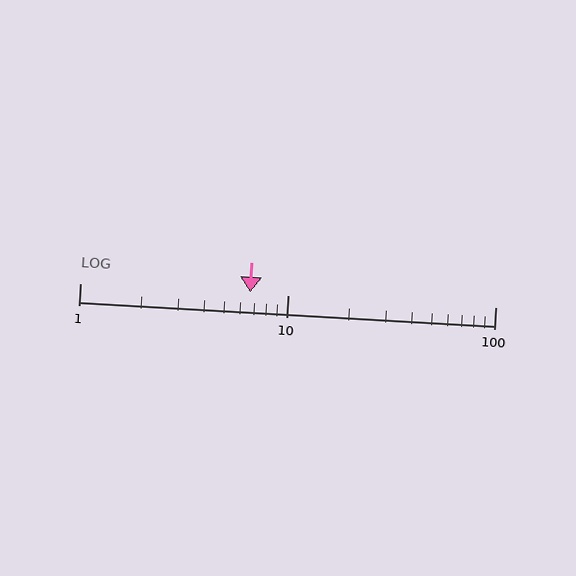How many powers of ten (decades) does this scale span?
The scale spans 2 decades, from 1 to 100.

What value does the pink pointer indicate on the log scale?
The pointer indicates approximately 6.6.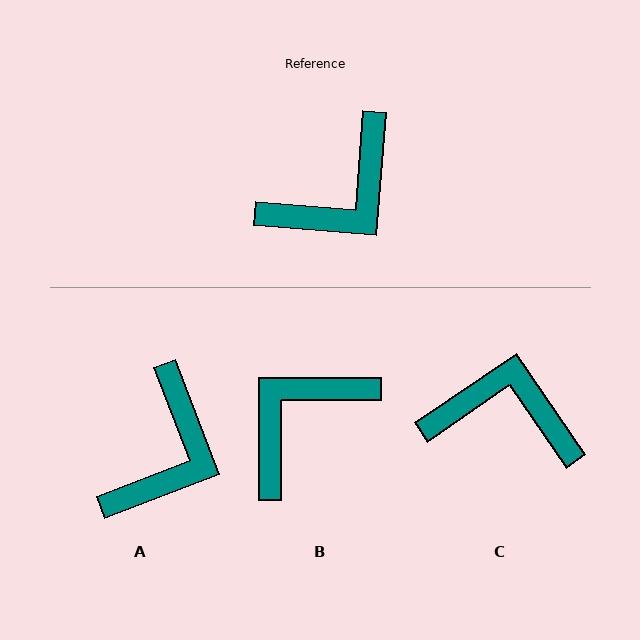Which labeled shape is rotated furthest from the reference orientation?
B, about 175 degrees away.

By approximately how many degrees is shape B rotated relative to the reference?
Approximately 175 degrees clockwise.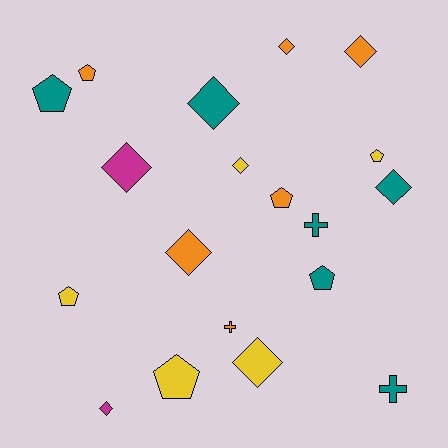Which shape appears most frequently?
Diamond, with 9 objects.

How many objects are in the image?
There are 19 objects.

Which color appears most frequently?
Teal, with 6 objects.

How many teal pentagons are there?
There are 2 teal pentagons.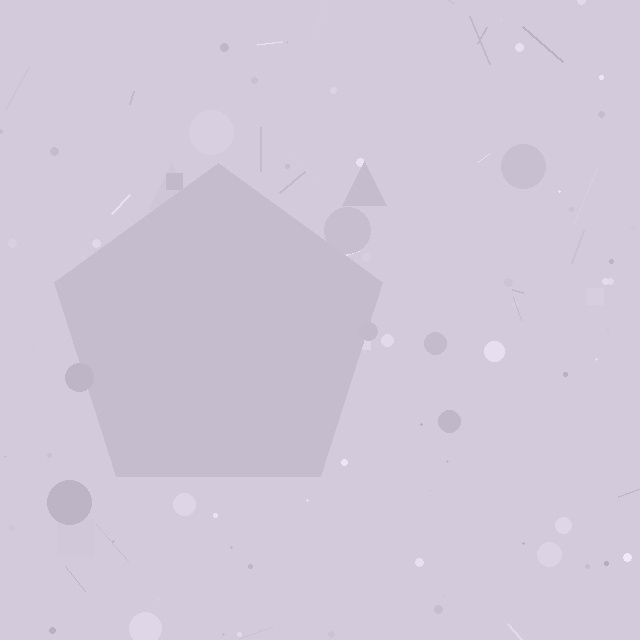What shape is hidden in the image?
A pentagon is hidden in the image.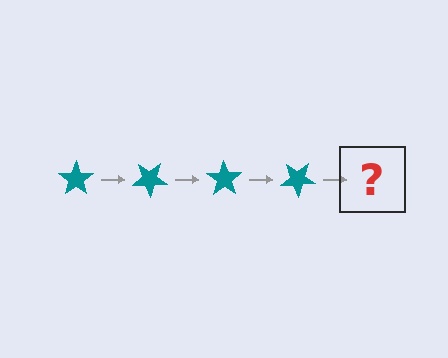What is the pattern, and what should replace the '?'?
The pattern is that the star rotates 35 degrees each step. The '?' should be a teal star rotated 140 degrees.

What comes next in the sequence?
The next element should be a teal star rotated 140 degrees.